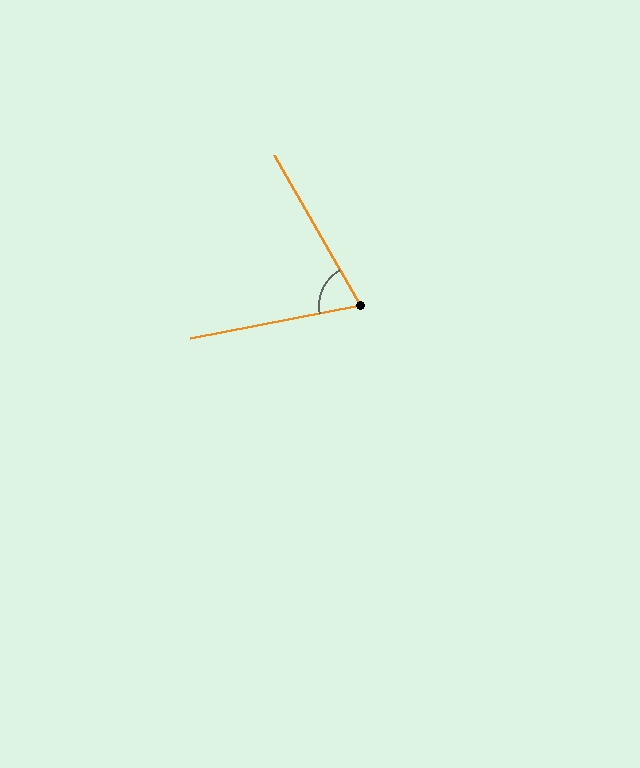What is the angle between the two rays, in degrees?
Approximately 71 degrees.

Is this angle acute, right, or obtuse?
It is acute.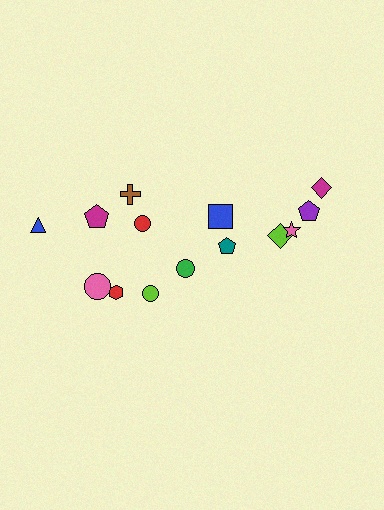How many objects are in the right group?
There are 6 objects.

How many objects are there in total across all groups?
There are 14 objects.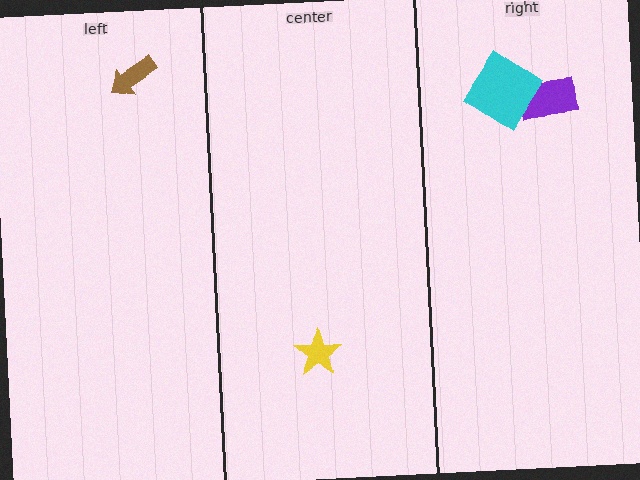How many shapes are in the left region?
1.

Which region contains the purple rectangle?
The right region.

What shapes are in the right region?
The purple rectangle, the cyan diamond.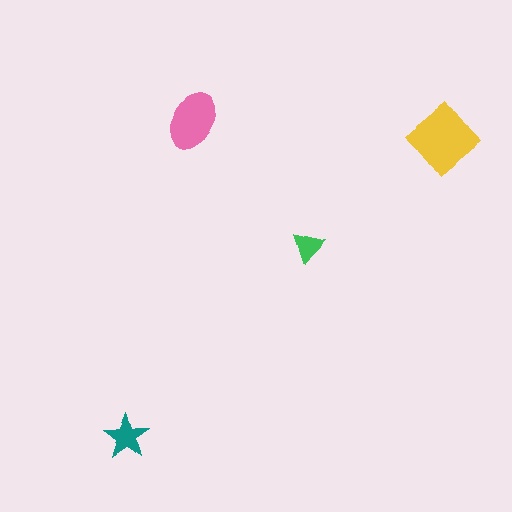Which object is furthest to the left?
The teal star is leftmost.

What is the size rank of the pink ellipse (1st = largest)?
2nd.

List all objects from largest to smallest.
The yellow diamond, the pink ellipse, the teal star, the green triangle.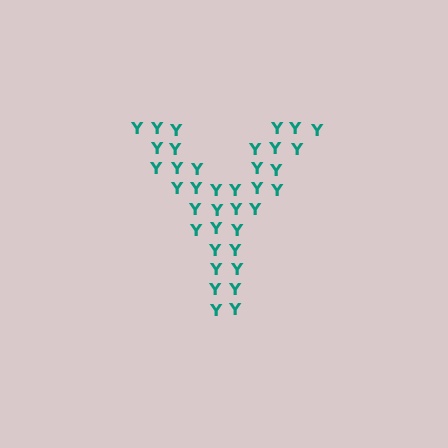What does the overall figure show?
The overall figure shows the letter Y.